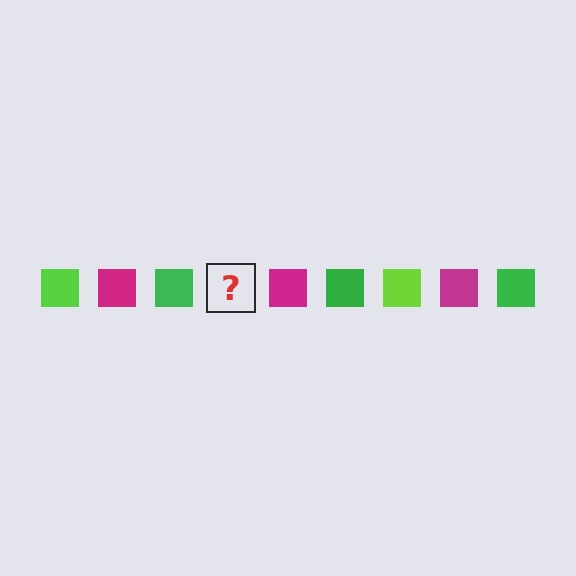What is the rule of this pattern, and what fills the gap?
The rule is that the pattern cycles through lime, magenta, green squares. The gap should be filled with a lime square.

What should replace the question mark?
The question mark should be replaced with a lime square.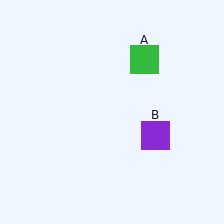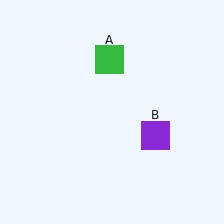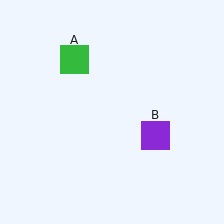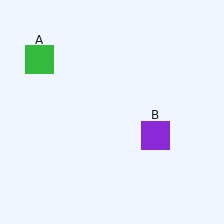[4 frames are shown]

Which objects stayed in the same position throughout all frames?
Purple square (object B) remained stationary.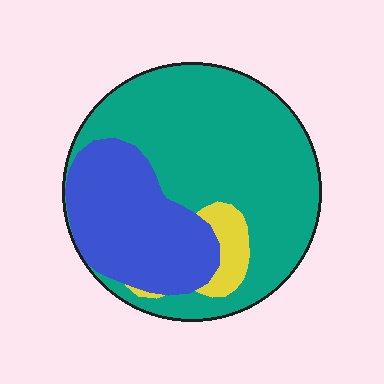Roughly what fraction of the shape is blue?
Blue takes up between a quarter and a half of the shape.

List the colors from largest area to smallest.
From largest to smallest: teal, blue, yellow.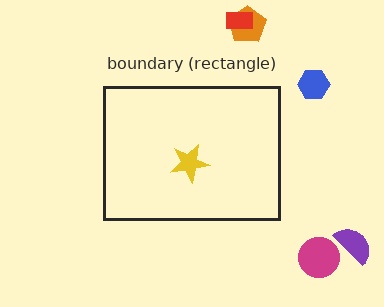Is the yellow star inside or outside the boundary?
Inside.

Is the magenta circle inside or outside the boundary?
Outside.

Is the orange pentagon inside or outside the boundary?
Outside.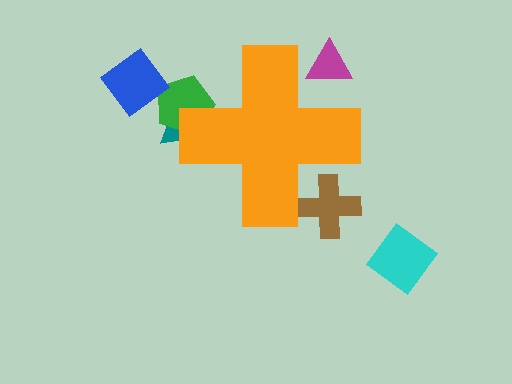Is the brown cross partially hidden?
Yes, the brown cross is partially hidden behind the orange cross.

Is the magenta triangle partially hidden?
Yes, the magenta triangle is partially hidden behind the orange cross.